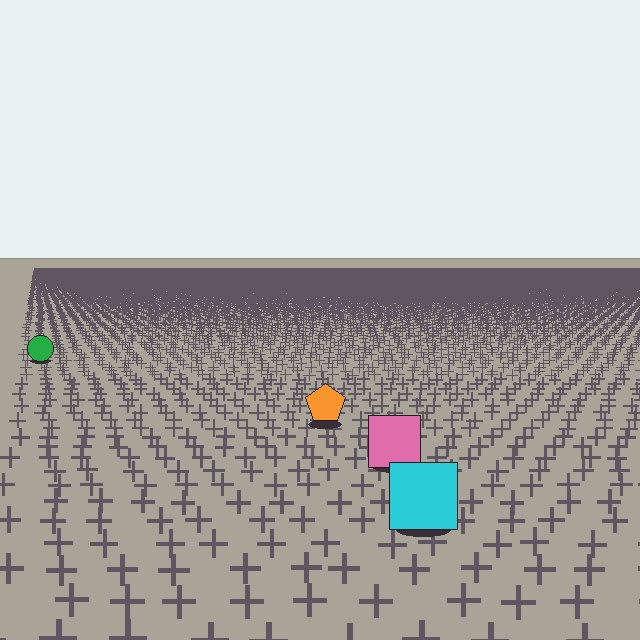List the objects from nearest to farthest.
From nearest to farthest: the cyan square, the pink square, the orange pentagon, the green circle.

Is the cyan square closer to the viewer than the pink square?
Yes. The cyan square is closer — you can tell from the texture gradient: the ground texture is coarser near it.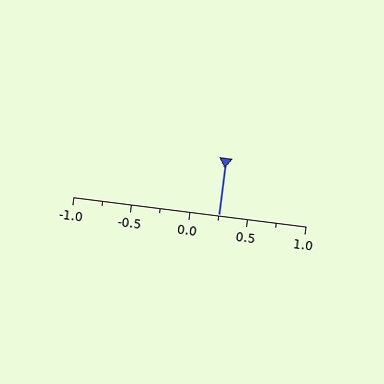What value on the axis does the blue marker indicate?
The marker indicates approximately 0.25.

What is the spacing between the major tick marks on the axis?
The major ticks are spaced 0.5 apart.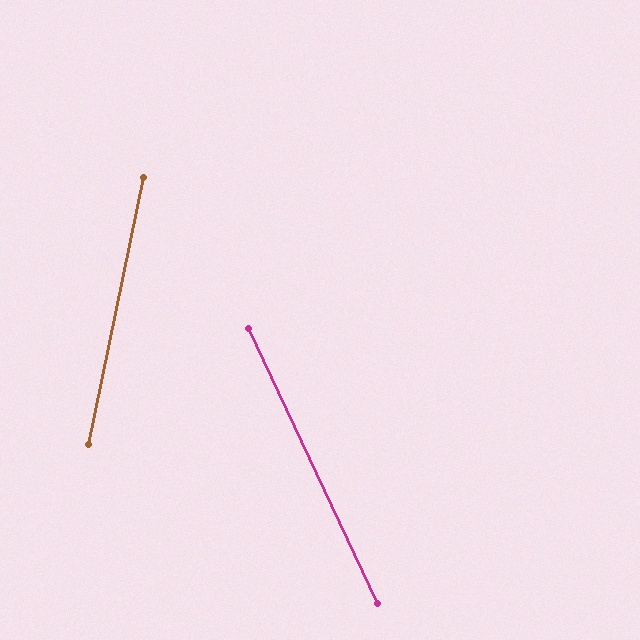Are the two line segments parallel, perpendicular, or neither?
Neither parallel nor perpendicular — they differ by about 37°.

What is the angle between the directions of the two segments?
Approximately 37 degrees.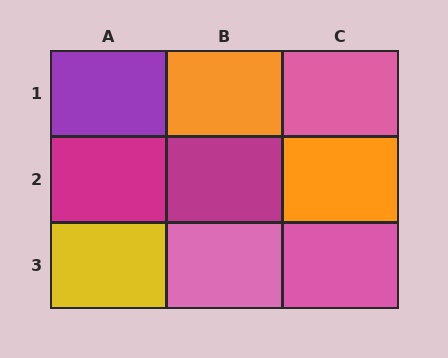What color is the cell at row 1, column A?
Purple.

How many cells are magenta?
2 cells are magenta.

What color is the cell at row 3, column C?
Pink.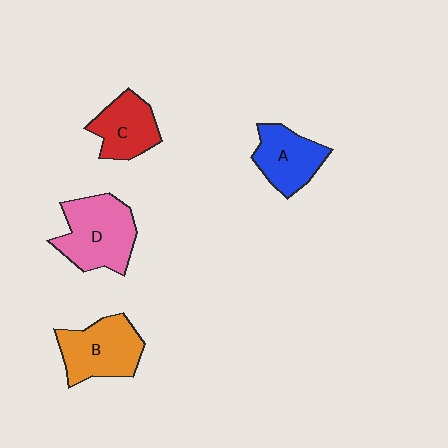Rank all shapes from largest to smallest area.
From largest to smallest: D (pink), B (orange), A (blue), C (red).